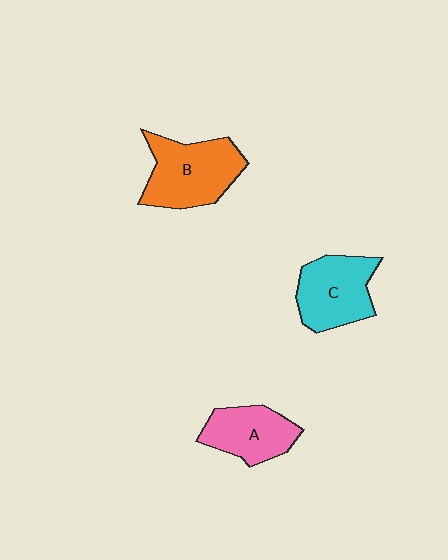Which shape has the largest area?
Shape B (orange).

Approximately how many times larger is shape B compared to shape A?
Approximately 1.4 times.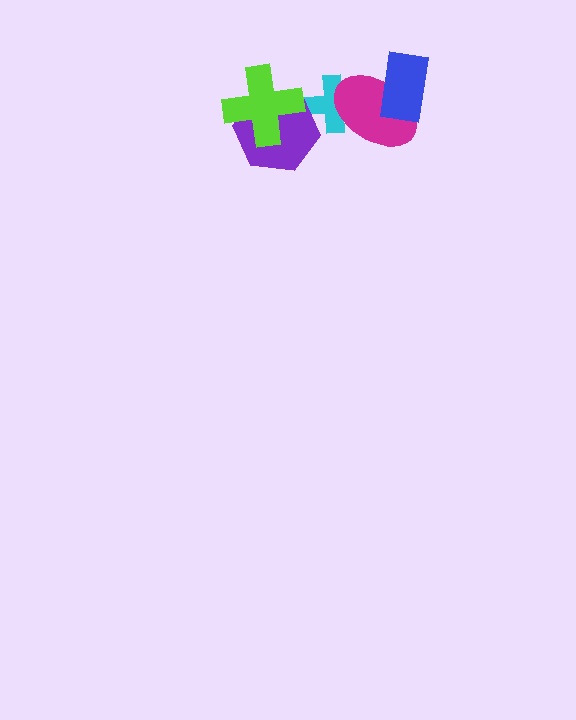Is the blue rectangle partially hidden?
No, no other shape covers it.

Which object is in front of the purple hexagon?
The lime cross is in front of the purple hexagon.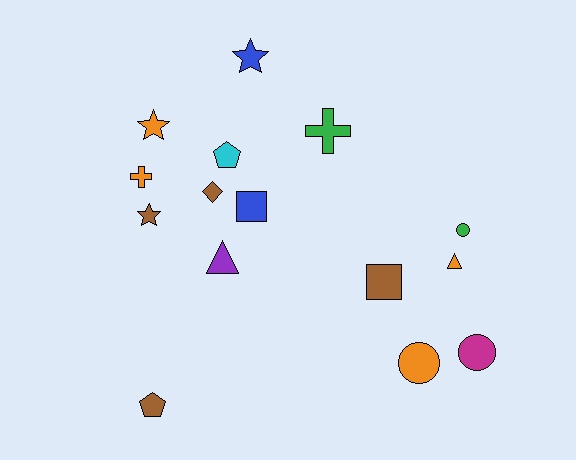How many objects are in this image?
There are 15 objects.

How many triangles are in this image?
There are 2 triangles.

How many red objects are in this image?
There are no red objects.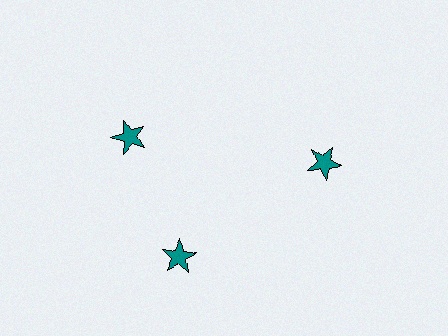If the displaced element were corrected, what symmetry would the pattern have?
It would have 3-fold rotational symmetry — the pattern would map onto itself every 120 degrees.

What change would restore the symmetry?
The symmetry would be restored by rotating it back into even spacing with its neighbors so that all 3 stars sit at equal angles and equal distance from the center.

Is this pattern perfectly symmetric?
No. The 3 teal stars are arranged in a ring, but one element near the 11 o'clock position is rotated out of alignment along the ring, breaking the 3-fold rotational symmetry.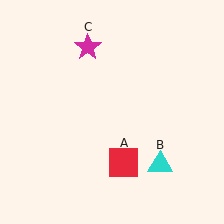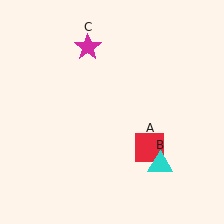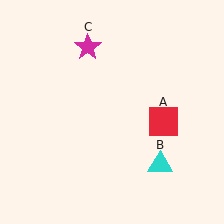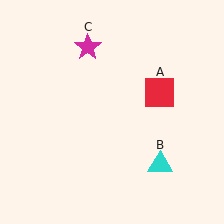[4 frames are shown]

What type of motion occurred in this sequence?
The red square (object A) rotated counterclockwise around the center of the scene.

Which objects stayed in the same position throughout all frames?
Cyan triangle (object B) and magenta star (object C) remained stationary.